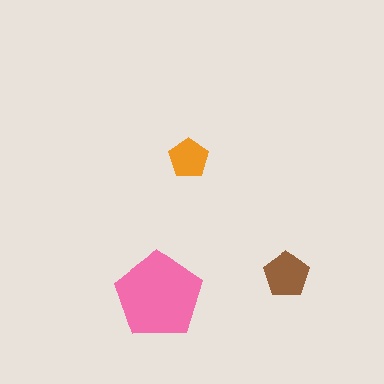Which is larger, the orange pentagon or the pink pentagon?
The pink one.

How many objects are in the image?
There are 3 objects in the image.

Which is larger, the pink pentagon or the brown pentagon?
The pink one.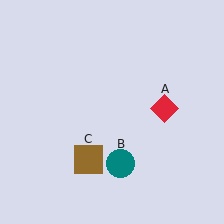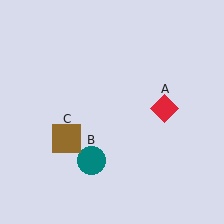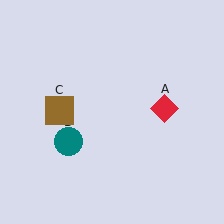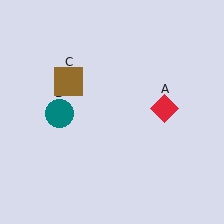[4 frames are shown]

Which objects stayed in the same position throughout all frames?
Red diamond (object A) remained stationary.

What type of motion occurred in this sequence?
The teal circle (object B), brown square (object C) rotated clockwise around the center of the scene.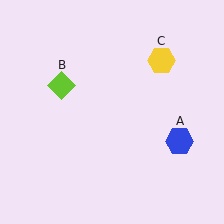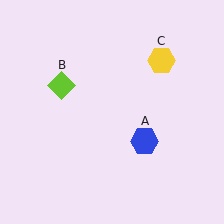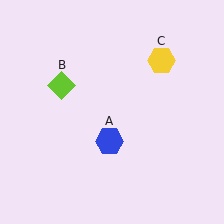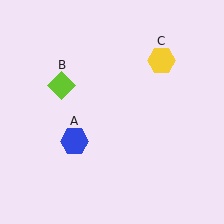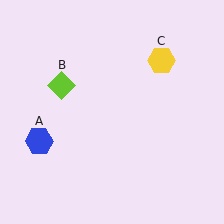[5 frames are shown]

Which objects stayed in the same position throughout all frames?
Lime diamond (object B) and yellow hexagon (object C) remained stationary.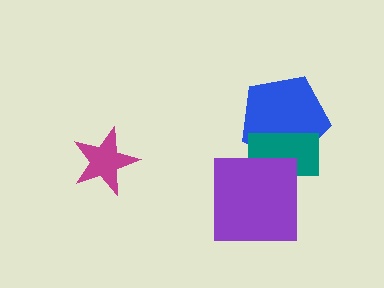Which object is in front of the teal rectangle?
The purple square is in front of the teal rectangle.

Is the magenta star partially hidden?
No, no other shape covers it.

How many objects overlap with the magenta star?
0 objects overlap with the magenta star.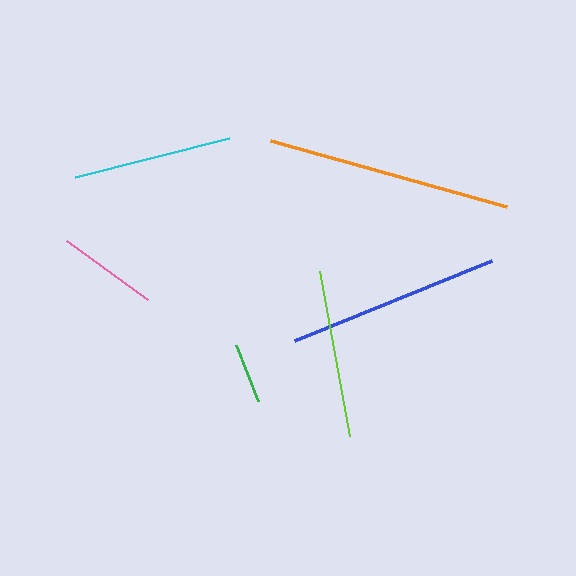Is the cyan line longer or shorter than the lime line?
The lime line is longer than the cyan line.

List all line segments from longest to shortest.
From longest to shortest: orange, blue, lime, cyan, pink, green.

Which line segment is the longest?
The orange line is the longest at approximately 246 pixels.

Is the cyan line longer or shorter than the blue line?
The blue line is longer than the cyan line.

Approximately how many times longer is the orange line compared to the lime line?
The orange line is approximately 1.5 times the length of the lime line.